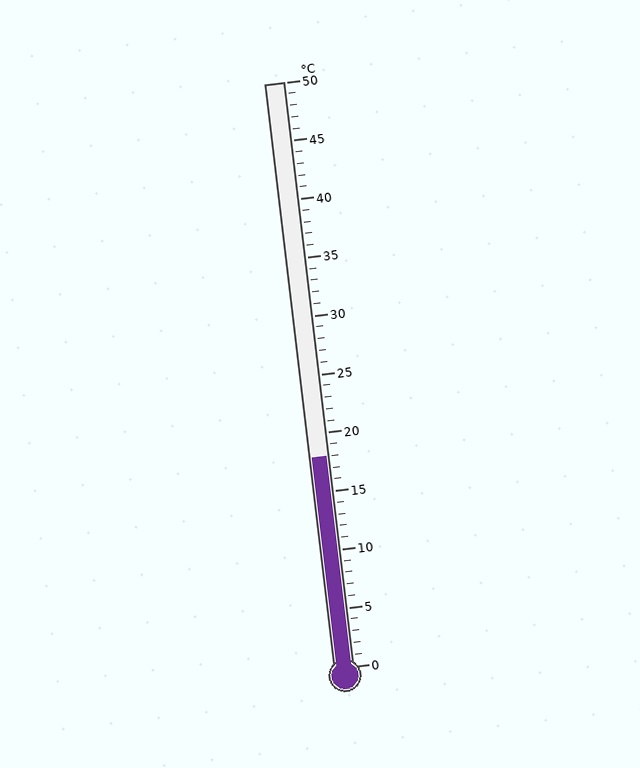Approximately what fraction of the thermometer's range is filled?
The thermometer is filled to approximately 35% of its range.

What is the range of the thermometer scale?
The thermometer scale ranges from 0°C to 50°C.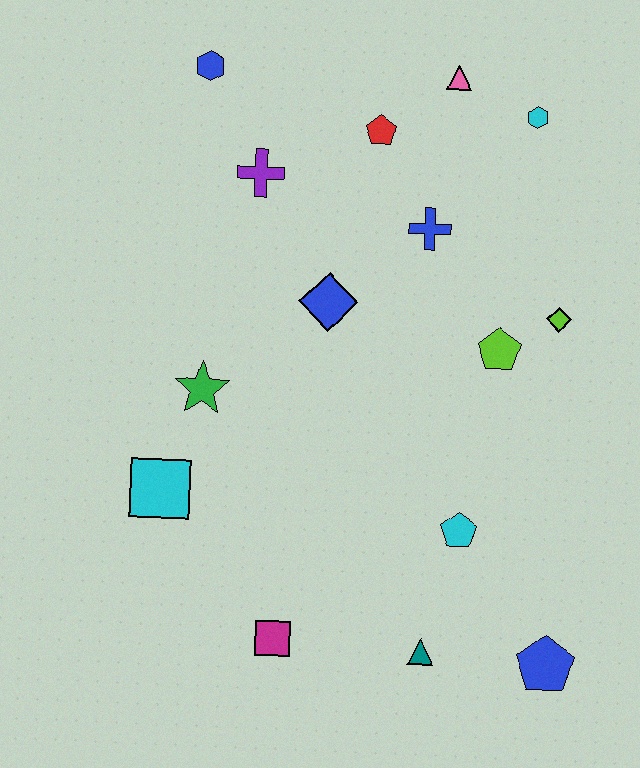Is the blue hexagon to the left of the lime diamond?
Yes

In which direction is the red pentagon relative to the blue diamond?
The red pentagon is above the blue diamond.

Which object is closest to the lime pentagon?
The lime diamond is closest to the lime pentagon.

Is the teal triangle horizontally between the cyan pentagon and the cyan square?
Yes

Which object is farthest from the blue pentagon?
The blue hexagon is farthest from the blue pentagon.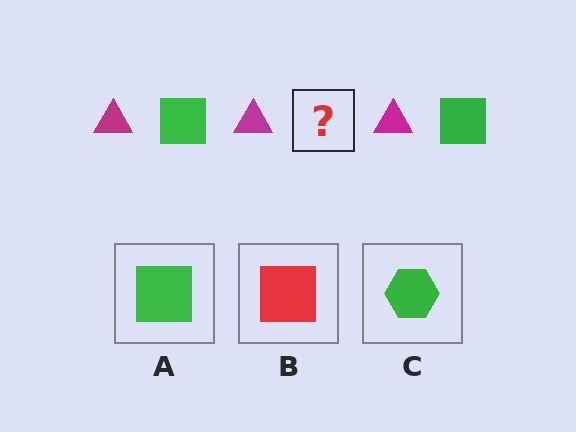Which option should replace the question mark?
Option A.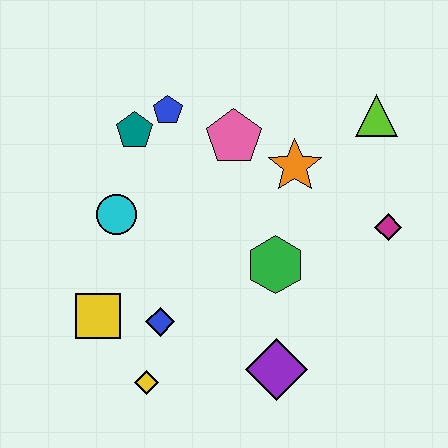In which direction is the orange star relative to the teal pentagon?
The orange star is to the right of the teal pentagon.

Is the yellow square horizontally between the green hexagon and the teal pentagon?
No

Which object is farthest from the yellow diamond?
The lime triangle is farthest from the yellow diamond.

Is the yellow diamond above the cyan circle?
No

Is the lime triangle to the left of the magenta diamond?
Yes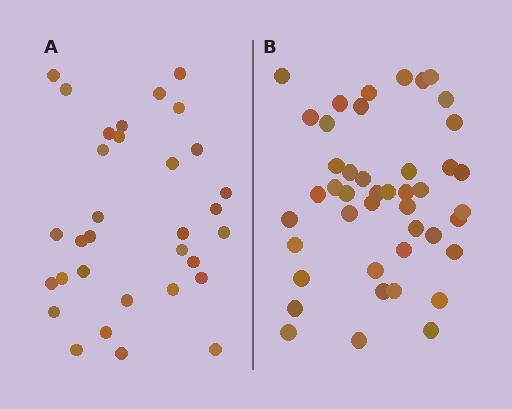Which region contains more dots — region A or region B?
Region B (the right region) has more dots.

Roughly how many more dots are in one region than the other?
Region B has roughly 12 or so more dots than region A.